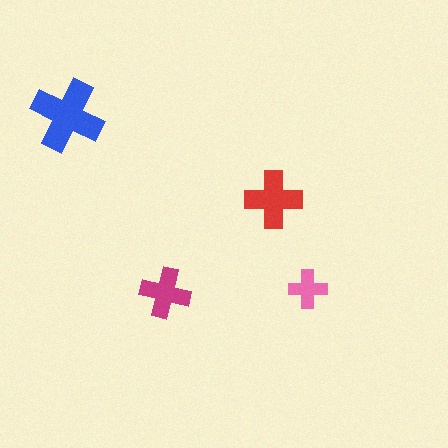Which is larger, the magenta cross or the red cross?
The red one.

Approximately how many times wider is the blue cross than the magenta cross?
About 1.5 times wider.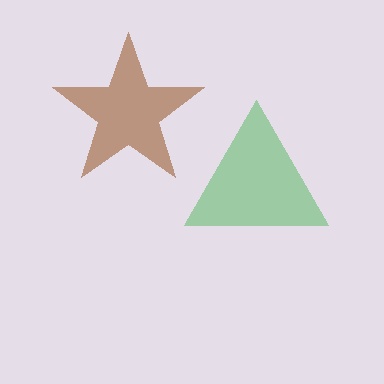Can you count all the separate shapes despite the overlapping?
Yes, there are 2 separate shapes.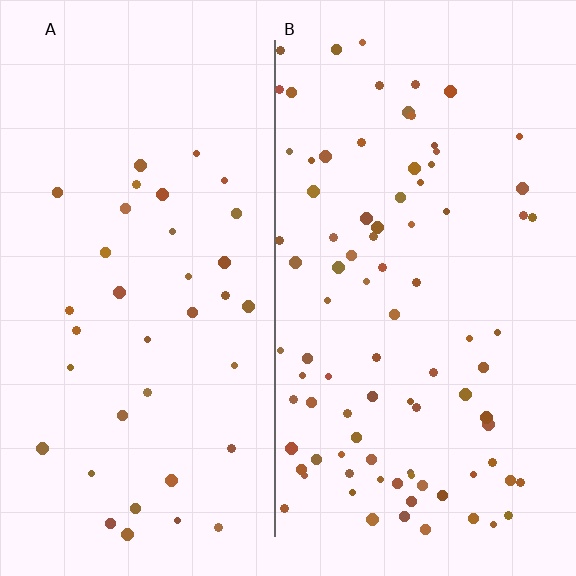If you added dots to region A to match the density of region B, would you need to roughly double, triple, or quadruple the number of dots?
Approximately double.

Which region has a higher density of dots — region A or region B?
B (the right).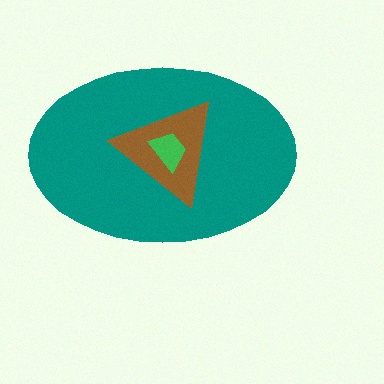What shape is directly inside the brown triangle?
The green trapezoid.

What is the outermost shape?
The teal ellipse.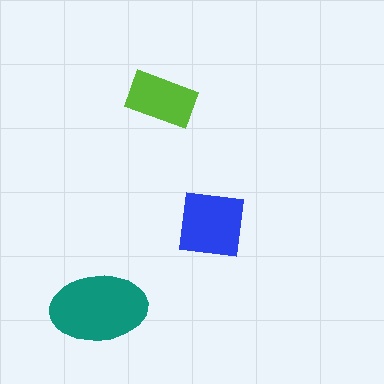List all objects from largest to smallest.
The teal ellipse, the blue square, the lime rectangle.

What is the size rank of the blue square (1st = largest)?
2nd.